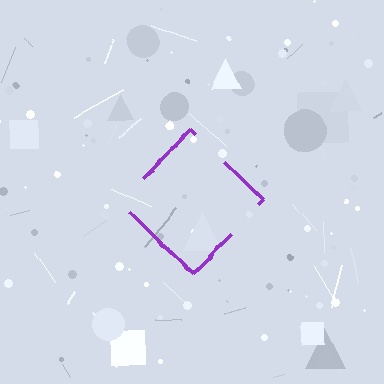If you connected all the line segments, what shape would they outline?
They would outline a diamond.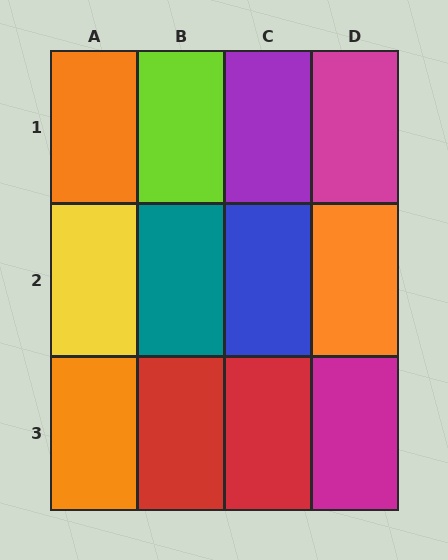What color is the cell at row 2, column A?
Yellow.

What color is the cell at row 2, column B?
Teal.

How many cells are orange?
3 cells are orange.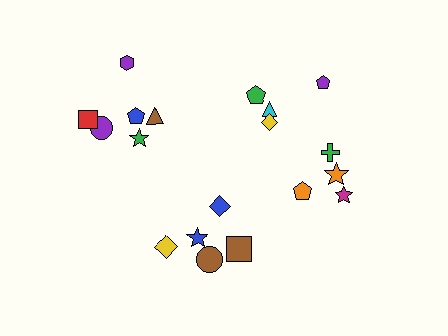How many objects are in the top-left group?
There are 6 objects.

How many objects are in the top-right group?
There are 8 objects.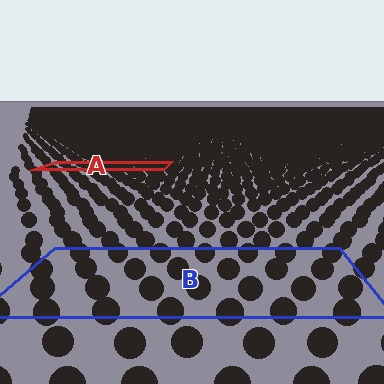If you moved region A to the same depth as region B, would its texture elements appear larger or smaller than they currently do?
They would appear larger. At a closer depth, the same texture elements are projected at a bigger on-screen size.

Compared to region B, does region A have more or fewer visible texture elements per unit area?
Region A has more texture elements per unit area — they are packed more densely because it is farther away.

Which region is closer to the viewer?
Region B is closer. The texture elements there are larger and more spread out.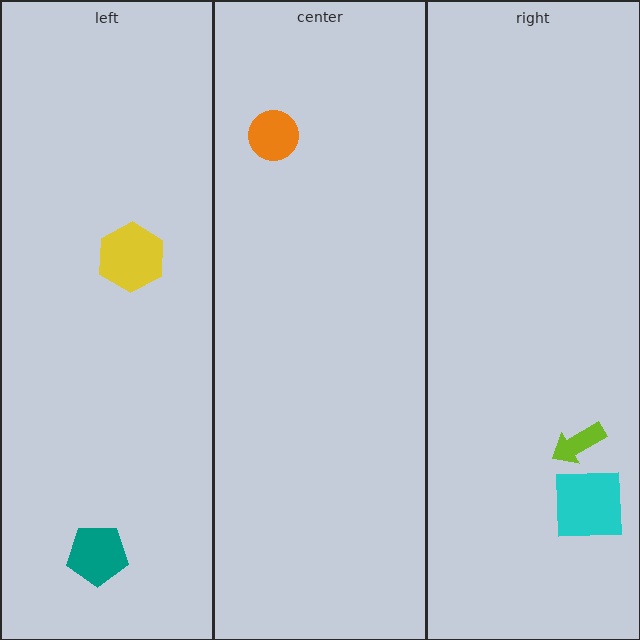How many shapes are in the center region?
1.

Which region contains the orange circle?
The center region.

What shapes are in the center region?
The orange circle.